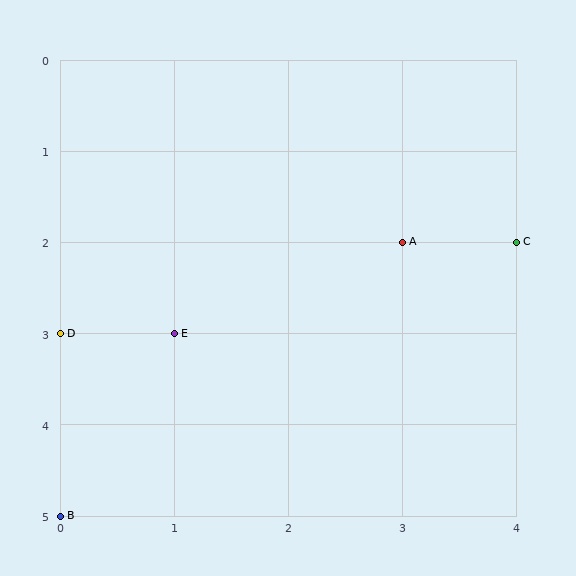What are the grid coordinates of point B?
Point B is at grid coordinates (0, 5).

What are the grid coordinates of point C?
Point C is at grid coordinates (4, 2).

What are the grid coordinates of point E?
Point E is at grid coordinates (1, 3).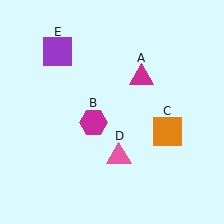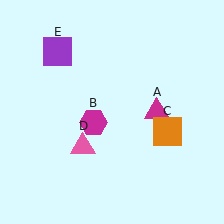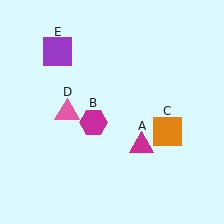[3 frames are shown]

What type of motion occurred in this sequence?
The magenta triangle (object A), pink triangle (object D) rotated clockwise around the center of the scene.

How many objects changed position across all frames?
2 objects changed position: magenta triangle (object A), pink triangle (object D).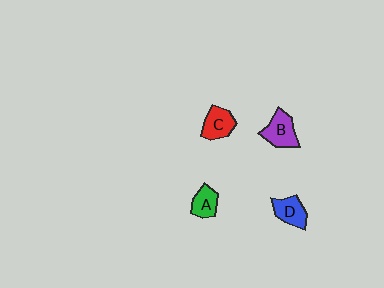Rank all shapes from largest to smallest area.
From largest to smallest: B (purple), C (red), D (blue), A (green).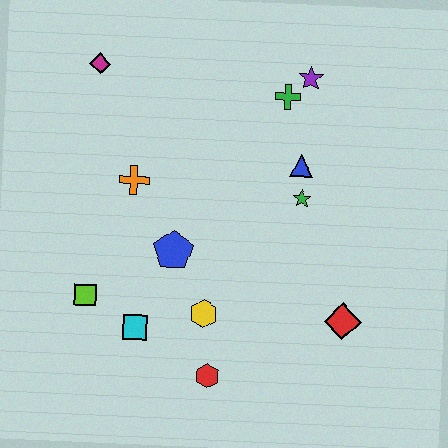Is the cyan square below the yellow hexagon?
Yes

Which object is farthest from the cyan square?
The purple star is farthest from the cyan square.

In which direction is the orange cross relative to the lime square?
The orange cross is above the lime square.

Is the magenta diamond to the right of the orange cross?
No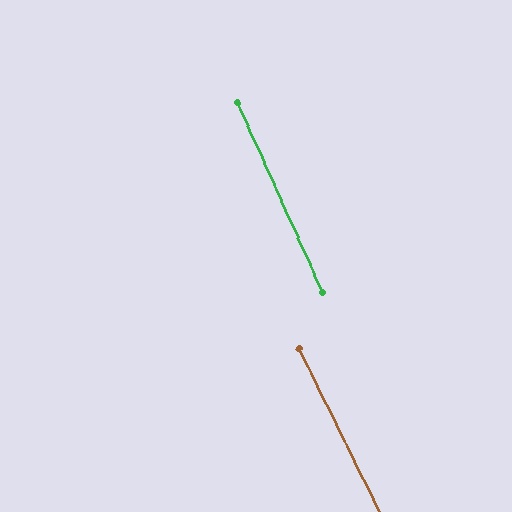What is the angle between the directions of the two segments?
Approximately 2 degrees.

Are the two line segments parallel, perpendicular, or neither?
Parallel — their directions differ by only 2.0°.